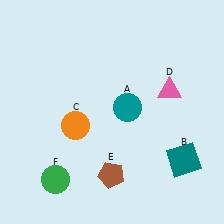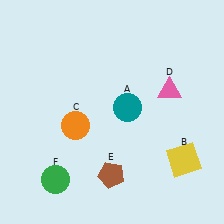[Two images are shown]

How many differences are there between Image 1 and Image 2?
There is 1 difference between the two images.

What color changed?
The square (B) changed from teal in Image 1 to yellow in Image 2.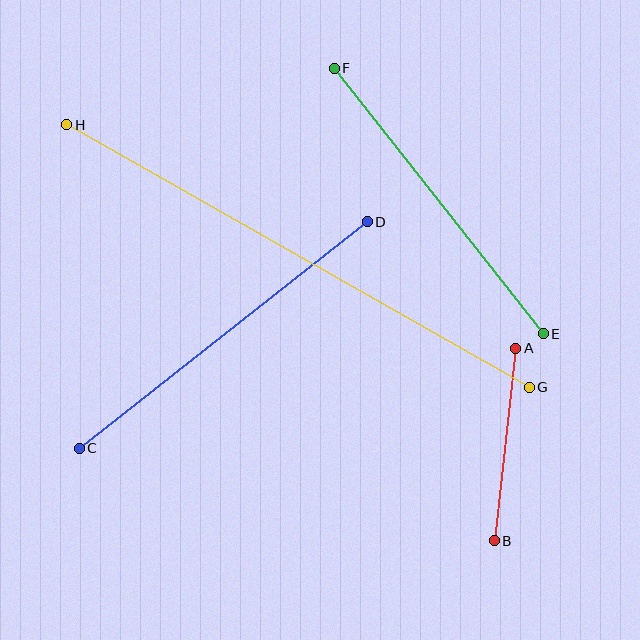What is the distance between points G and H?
The distance is approximately 532 pixels.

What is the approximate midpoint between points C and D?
The midpoint is at approximately (223, 335) pixels.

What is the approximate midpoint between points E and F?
The midpoint is at approximately (439, 201) pixels.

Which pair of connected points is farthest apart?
Points G and H are farthest apart.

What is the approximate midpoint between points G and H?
The midpoint is at approximately (298, 256) pixels.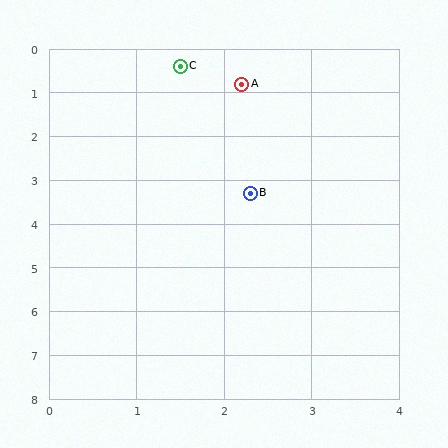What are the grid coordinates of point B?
Point B is at approximately (2.3, 3.3).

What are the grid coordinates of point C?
Point C is at approximately (1.5, 0.4).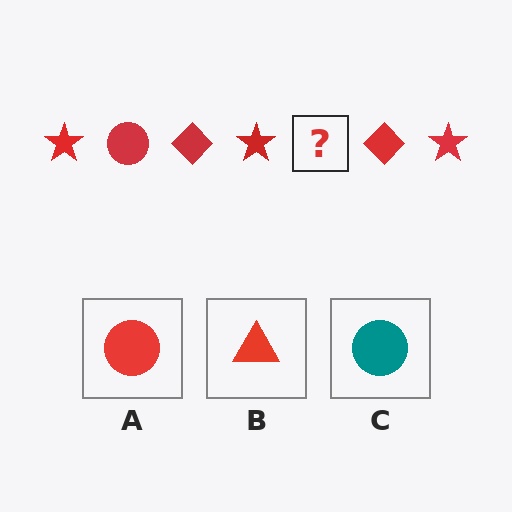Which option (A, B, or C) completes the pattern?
A.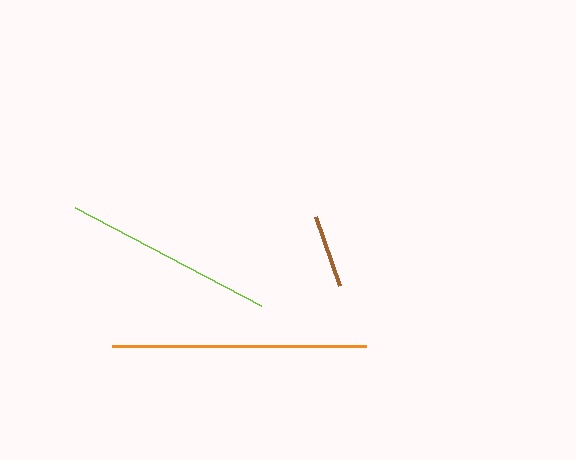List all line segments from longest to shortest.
From longest to shortest: orange, lime, brown.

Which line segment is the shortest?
The brown line is the shortest at approximately 73 pixels.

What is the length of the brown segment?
The brown segment is approximately 73 pixels long.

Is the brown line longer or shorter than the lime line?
The lime line is longer than the brown line.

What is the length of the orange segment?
The orange segment is approximately 254 pixels long.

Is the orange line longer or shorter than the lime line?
The orange line is longer than the lime line.